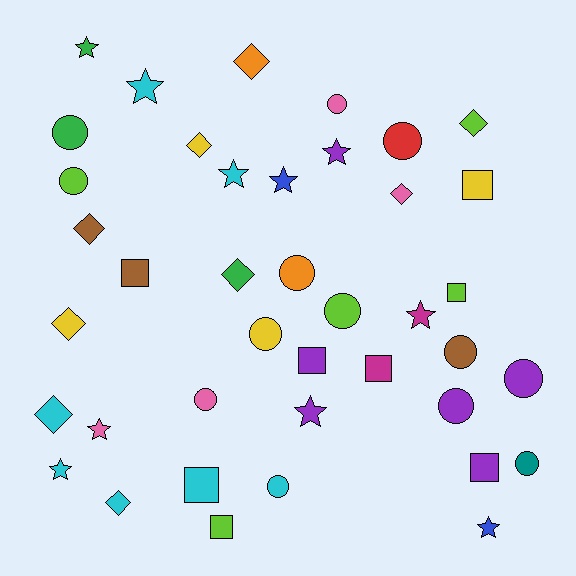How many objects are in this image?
There are 40 objects.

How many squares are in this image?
There are 8 squares.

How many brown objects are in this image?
There are 3 brown objects.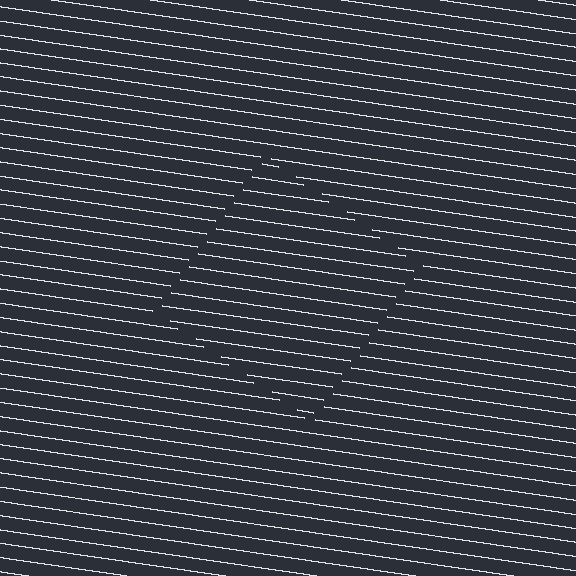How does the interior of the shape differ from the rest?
The interior of the shape contains the same grating, shifted by half a period — the contour is defined by the phase discontinuity where line-ends from the inner and outer gratings abut.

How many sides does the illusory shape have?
4 sides — the line-ends trace a square.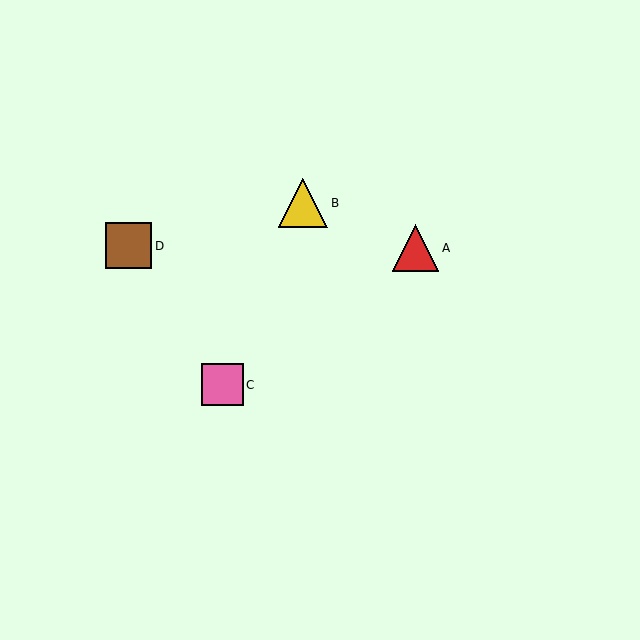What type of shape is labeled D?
Shape D is a brown square.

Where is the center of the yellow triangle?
The center of the yellow triangle is at (303, 203).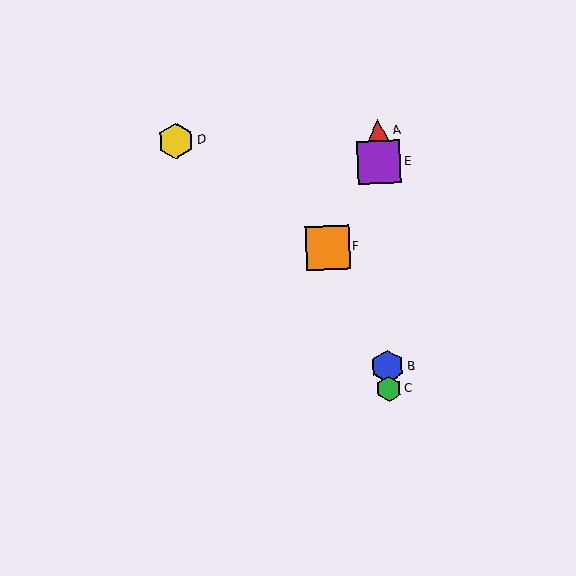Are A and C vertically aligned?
Yes, both are at x≈378.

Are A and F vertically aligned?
No, A is at x≈378 and F is at x≈328.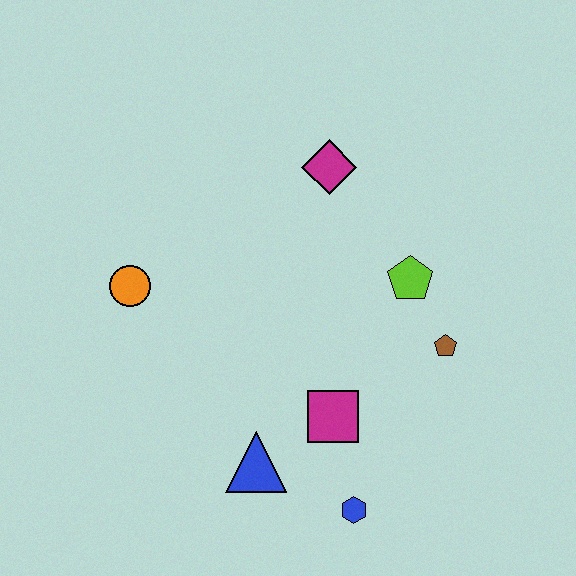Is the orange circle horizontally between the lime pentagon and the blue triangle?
No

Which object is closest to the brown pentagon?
The lime pentagon is closest to the brown pentagon.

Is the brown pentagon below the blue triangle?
No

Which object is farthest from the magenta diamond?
The blue hexagon is farthest from the magenta diamond.